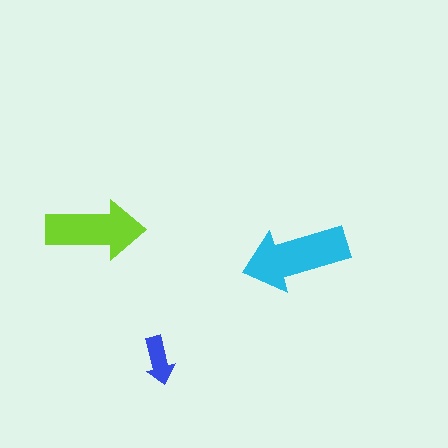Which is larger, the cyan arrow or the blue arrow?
The cyan one.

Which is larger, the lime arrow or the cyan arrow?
The cyan one.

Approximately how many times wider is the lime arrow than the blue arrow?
About 2 times wider.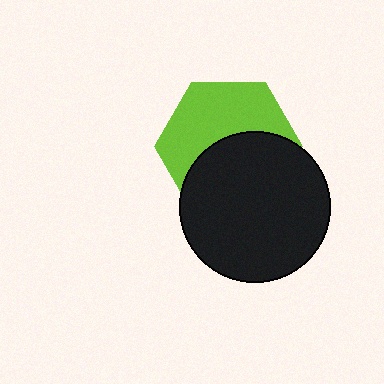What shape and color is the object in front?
The object in front is a black circle.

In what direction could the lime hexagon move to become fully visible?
The lime hexagon could move up. That would shift it out from behind the black circle entirely.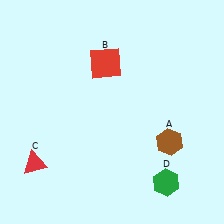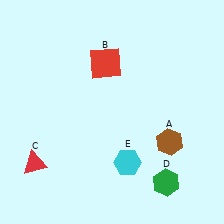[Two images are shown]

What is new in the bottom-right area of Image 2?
A cyan hexagon (E) was added in the bottom-right area of Image 2.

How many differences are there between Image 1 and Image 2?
There is 1 difference between the two images.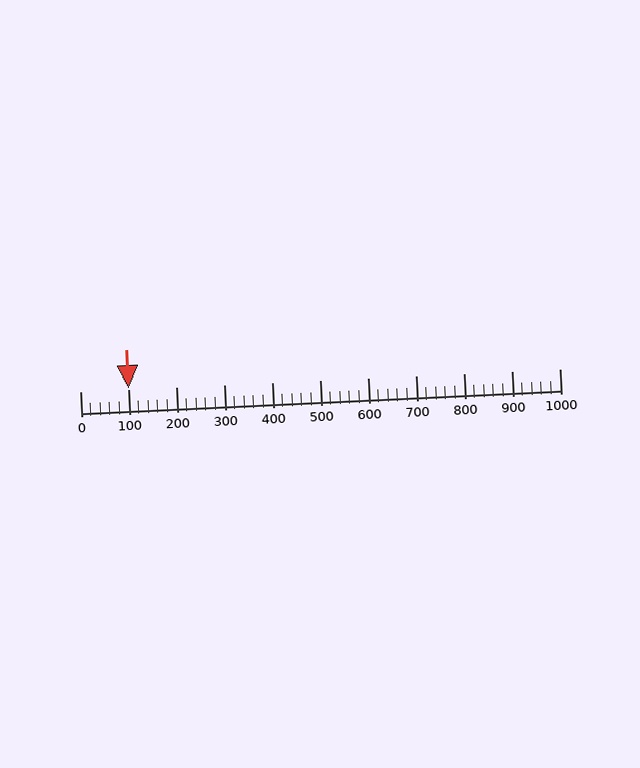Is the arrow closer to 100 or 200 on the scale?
The arrow is closer to 100.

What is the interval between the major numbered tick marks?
The major tick marks are spaced 100 units apart.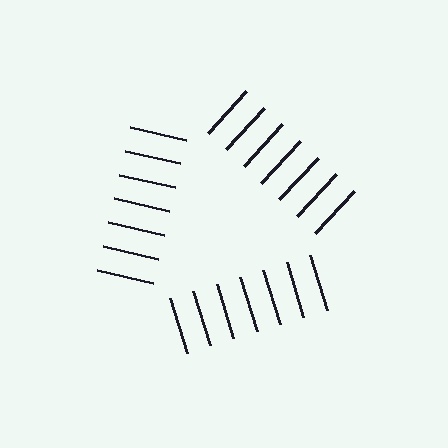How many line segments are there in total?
21 — 7 along each of the 3 edges.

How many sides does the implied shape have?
3 sides — the line-ends trace a triangle.